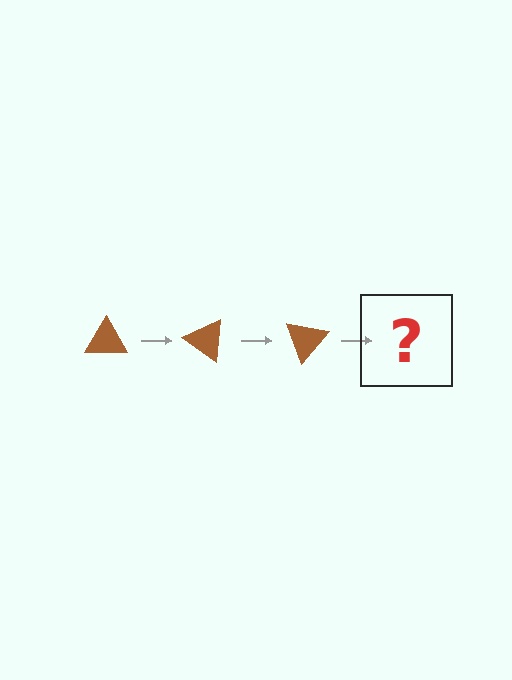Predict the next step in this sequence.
The next step is a brown triangle rotated 105 degrees.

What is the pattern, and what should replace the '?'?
The pattern is that the triangle rotates 35 degrees each step. The '?' should be a brown triangle rotated 105 degrees.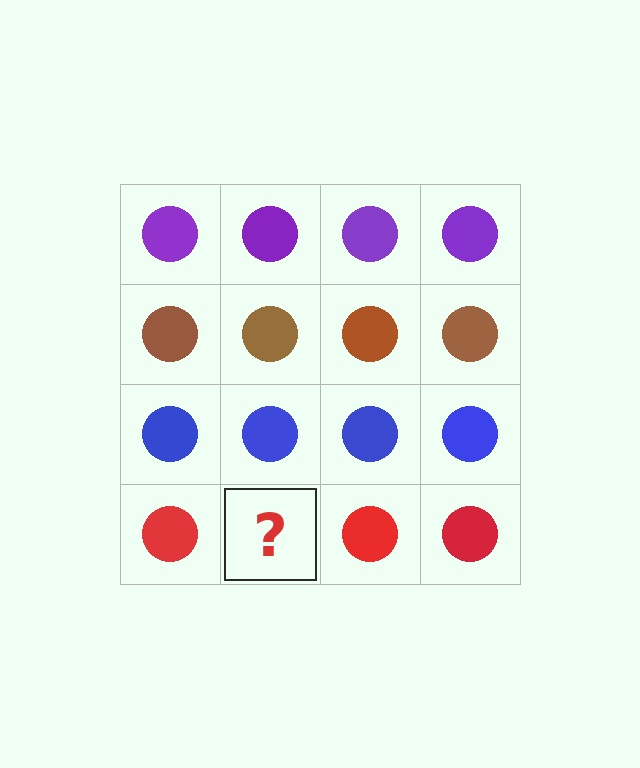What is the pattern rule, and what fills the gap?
The rule is that each row has a consistent color. The gap should be filled with a red circle.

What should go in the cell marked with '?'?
The missing cell should contain a red circle.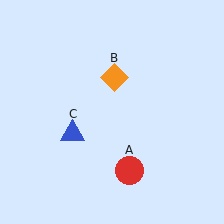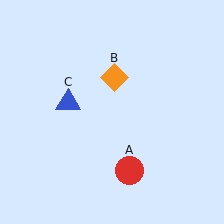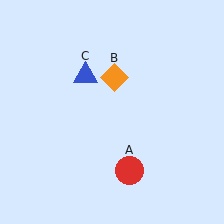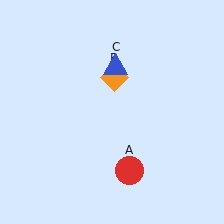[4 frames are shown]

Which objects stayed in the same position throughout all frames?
Red circle (object A) and orange diamond (object B) remained stationary.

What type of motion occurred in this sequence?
The blue triangle (object C) rotated clockwise around the center of the scene.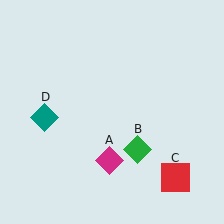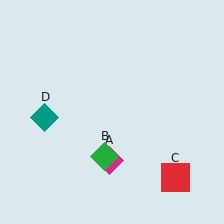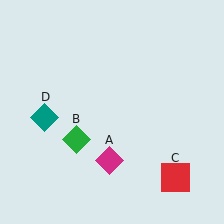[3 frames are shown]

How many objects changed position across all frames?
1 object changed position: green diamond (object B).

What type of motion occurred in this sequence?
The green diamond (object B) rotated clockwise around the center of the scene.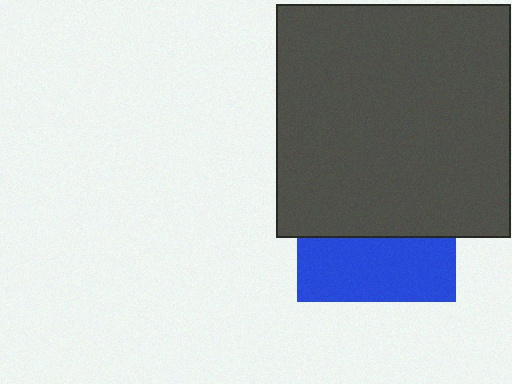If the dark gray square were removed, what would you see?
You would see the complete blue square.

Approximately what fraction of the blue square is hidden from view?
Roughly 59% of the blue square is hidden behind the dark gray square.